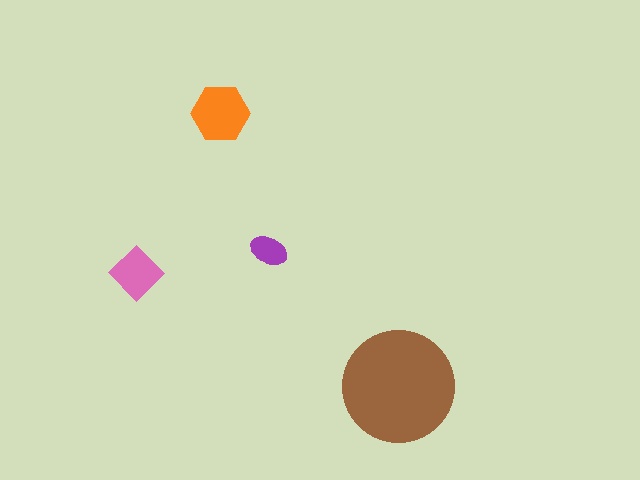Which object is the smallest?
The purple ellipse.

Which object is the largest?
The brown circle.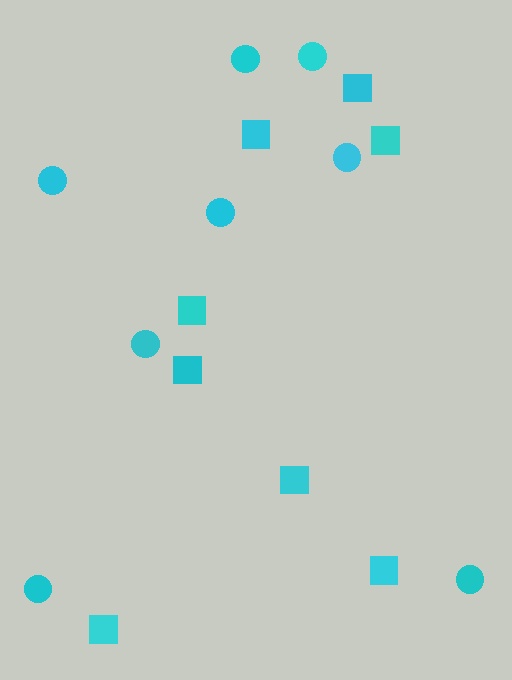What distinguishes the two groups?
There are 2 groups: one group of squares (8) and one group of circles (8).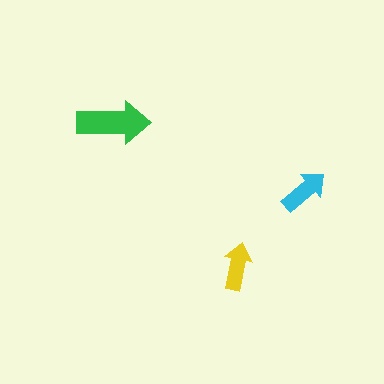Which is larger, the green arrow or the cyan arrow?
The green one.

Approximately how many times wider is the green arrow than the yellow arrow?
About 1.5 times wider.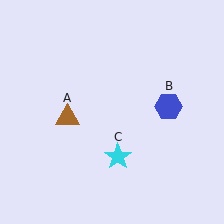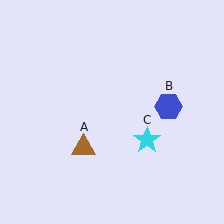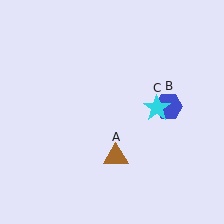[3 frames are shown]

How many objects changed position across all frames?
2 objects changed position: brown triangle (object A), cyan star (object C).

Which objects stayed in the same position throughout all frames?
Blue hexagon (object B) remained stationary.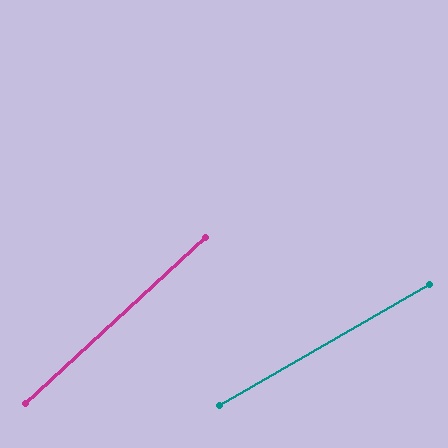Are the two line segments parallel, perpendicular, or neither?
Neither parallel nor perpendicular — they differ by about 13°.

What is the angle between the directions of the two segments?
Approximately 13 degrees.